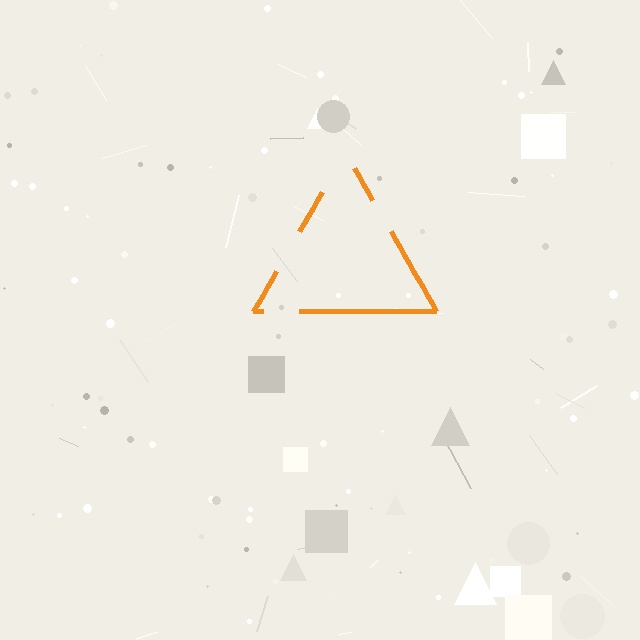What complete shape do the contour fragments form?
The contour fragments form a triangle.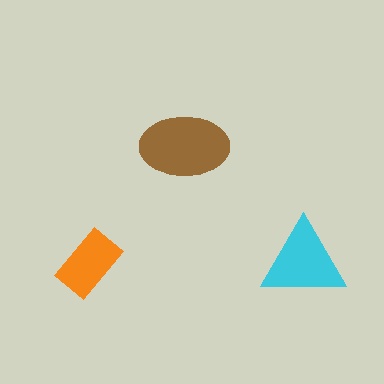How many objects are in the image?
There are 3 objects in the image.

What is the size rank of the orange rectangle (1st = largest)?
3rd.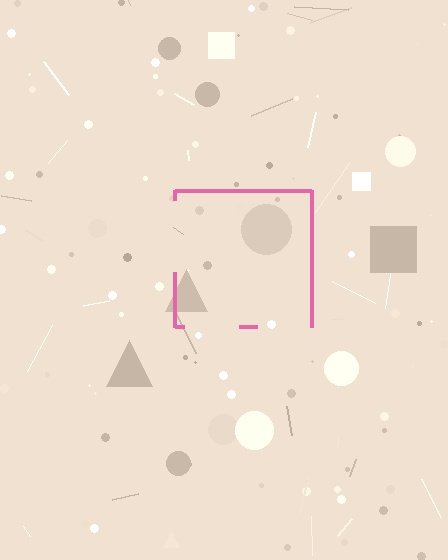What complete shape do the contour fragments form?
The contour fragments form a square.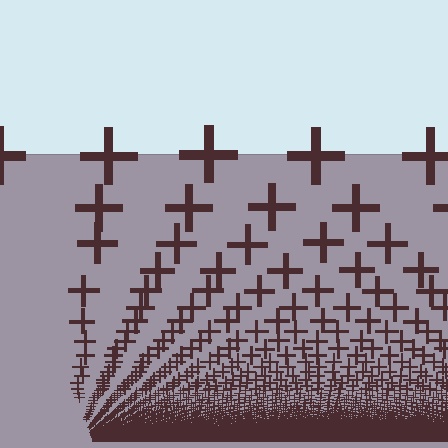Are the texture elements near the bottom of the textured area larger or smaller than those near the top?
Smaller. The gradient is inverted — elements near the bottom are smaller and denser.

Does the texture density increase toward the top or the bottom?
Density increases toward the bottom.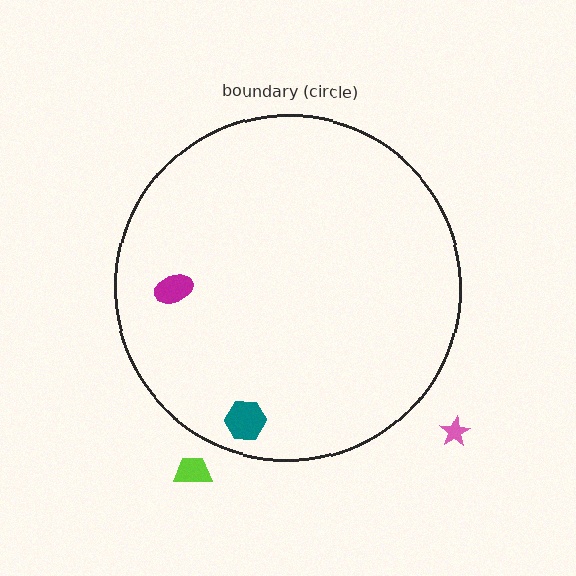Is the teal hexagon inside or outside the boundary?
Inside.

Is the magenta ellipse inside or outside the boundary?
Inside.